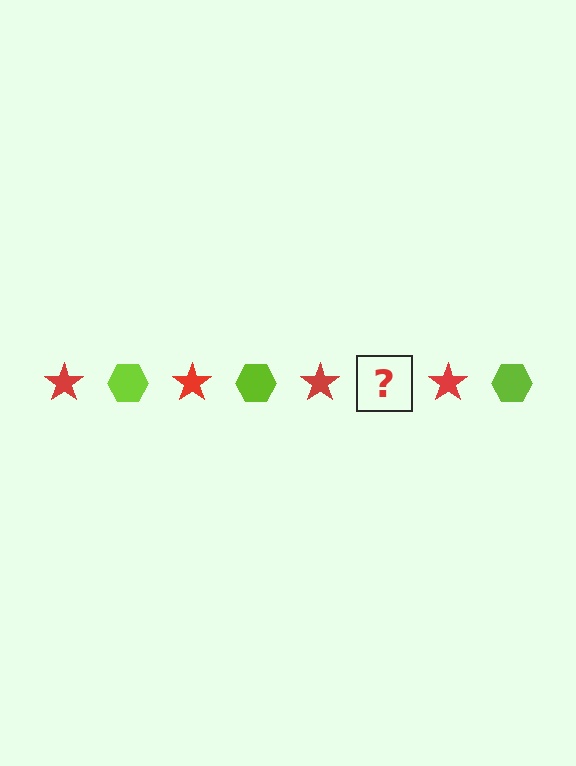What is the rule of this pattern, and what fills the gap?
The rule is that the pattern alternates between red star and lime hexagon. The gap should be filled with a lime hexagon.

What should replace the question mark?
The question mark should be replaced with a lime hexagon.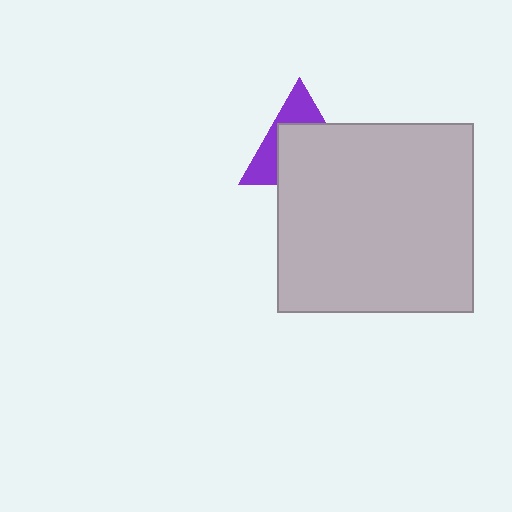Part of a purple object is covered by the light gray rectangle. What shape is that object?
It is a triangle.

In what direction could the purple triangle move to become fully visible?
The purple triangle could move up. That would shift it out from behind the light gray rectangle entirely.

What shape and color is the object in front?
The object in front is a light gray rectangle.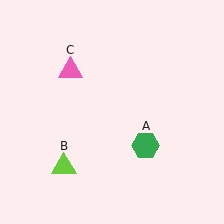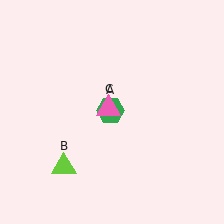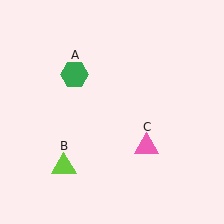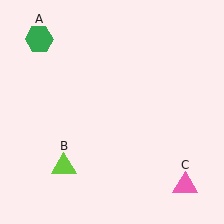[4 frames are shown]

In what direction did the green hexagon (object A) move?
The green hexagon (object A) moved up and to the left.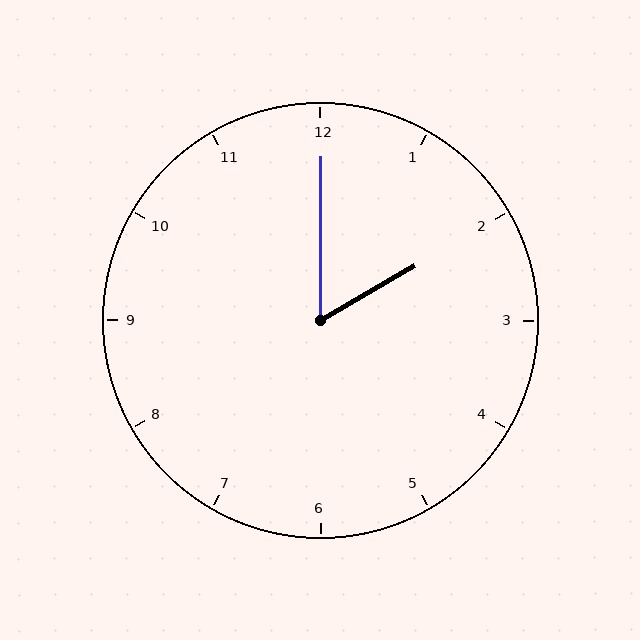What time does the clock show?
2:00.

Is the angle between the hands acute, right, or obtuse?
It is acute.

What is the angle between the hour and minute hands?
Approximately 60 degrees.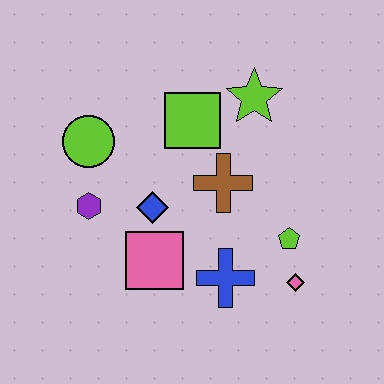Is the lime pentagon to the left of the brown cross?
No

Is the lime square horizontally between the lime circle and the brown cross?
Yes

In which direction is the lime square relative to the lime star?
The lime square is to the left of the lime star.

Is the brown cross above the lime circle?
No